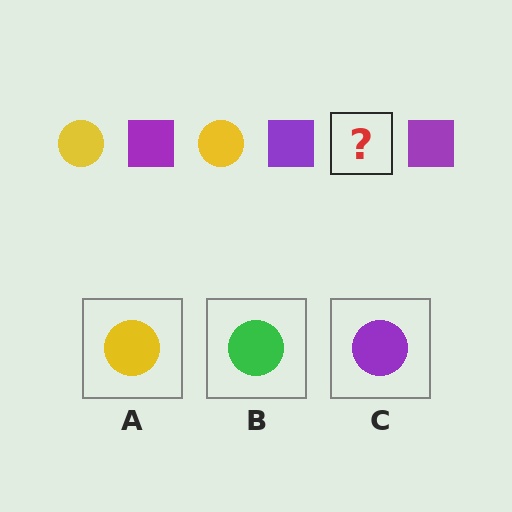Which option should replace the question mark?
Option A.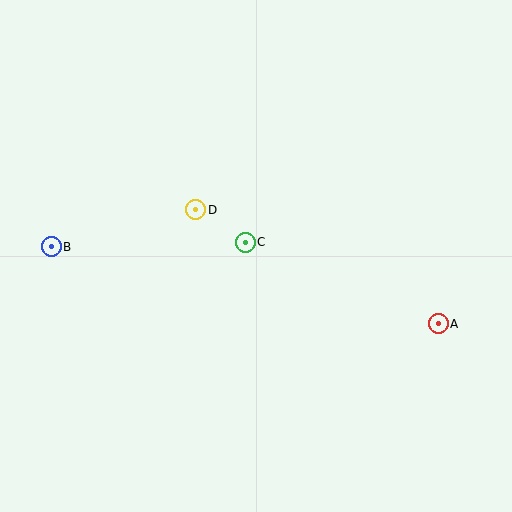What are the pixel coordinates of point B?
Point B is at (51, 247).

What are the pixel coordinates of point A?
Point A is at (438, 324).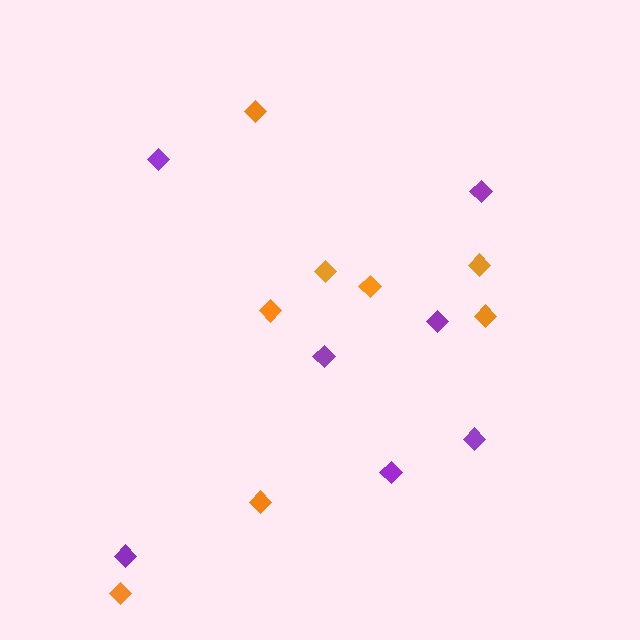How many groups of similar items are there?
There are 2 groups: one group of purple diamonds (7) and one group of orange diamonds (8).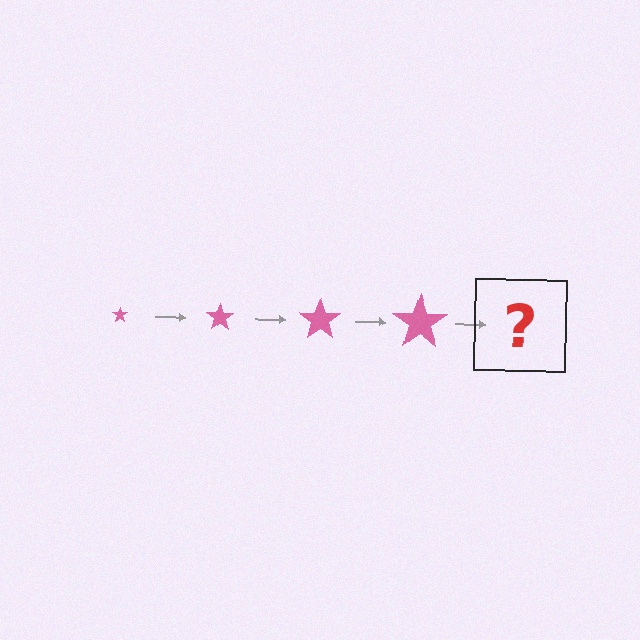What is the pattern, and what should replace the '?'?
The pattern is that the star gets progressively larger each step. The '?' should be a pink star, larger than the previous one.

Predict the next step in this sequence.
The next step is a pink star, larger than the previous one.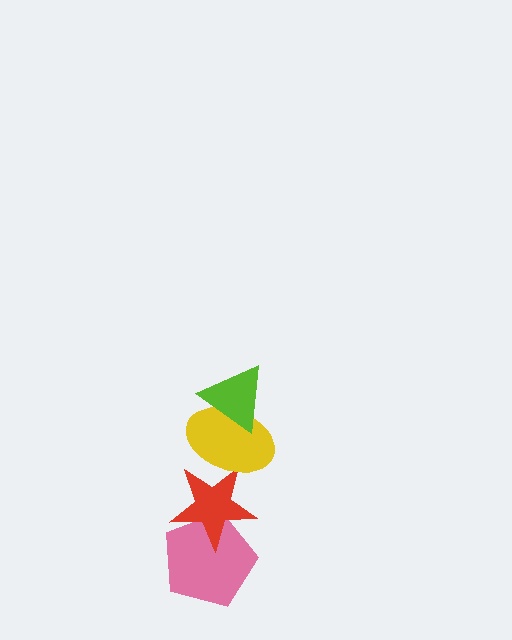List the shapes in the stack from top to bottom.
From top to bottom: the lime triangle, the yellow ellipse, the red star, the pink pentagon.